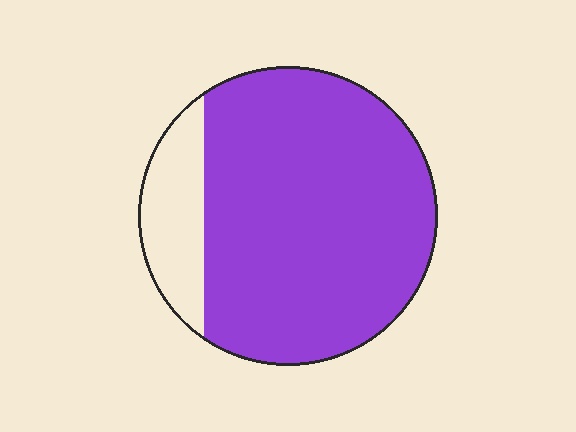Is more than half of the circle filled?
Yes.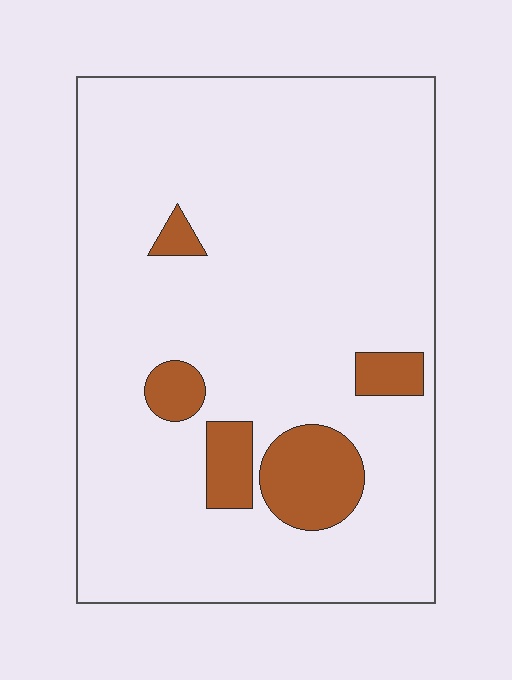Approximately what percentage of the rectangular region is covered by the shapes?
Approximately 10%.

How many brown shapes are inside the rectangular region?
5.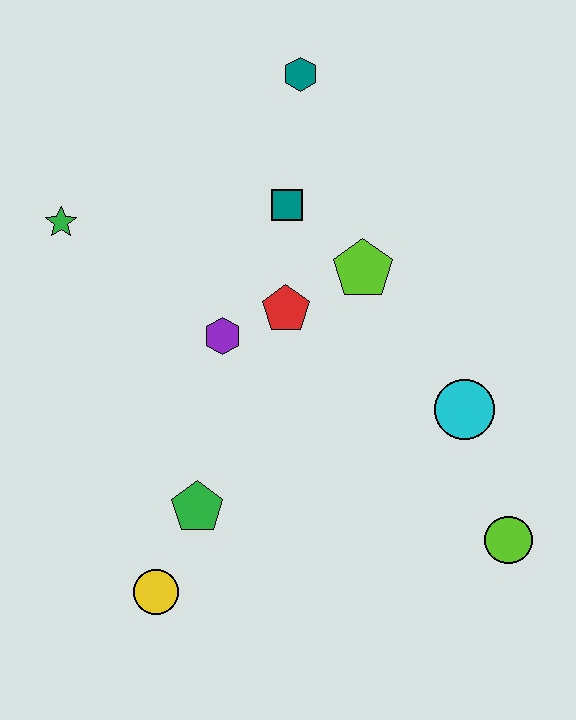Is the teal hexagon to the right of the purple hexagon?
Yes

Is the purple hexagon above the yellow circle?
Yes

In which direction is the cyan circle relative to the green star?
The cyan circle is to the right of the green star.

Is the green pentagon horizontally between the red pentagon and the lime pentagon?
No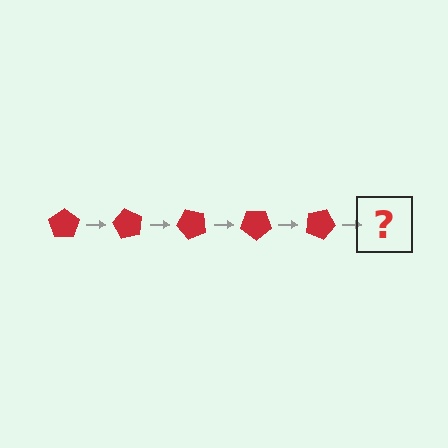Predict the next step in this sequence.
The next step is a red pentagon rotated 300 degrees.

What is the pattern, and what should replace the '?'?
The pattern is that the pentagon rotates 60 degrees each step. The '?' should be a red pentagon rotated 300 degrees.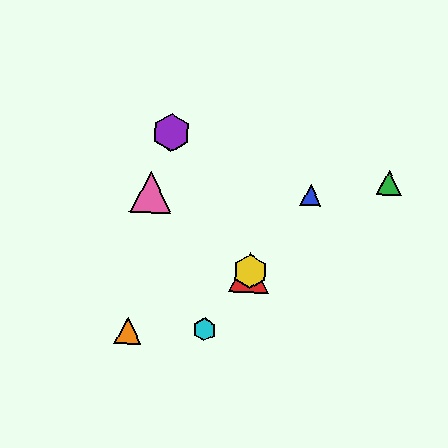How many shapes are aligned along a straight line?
4 shapes (the red triangle, the blue triangle, the yellow hexagon, the cyan hexagon) are aligned along a straight line.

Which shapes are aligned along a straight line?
The red triangle, the blue triangle, the yellow hexagon, the cyan hexagon are aligned along a straight line.